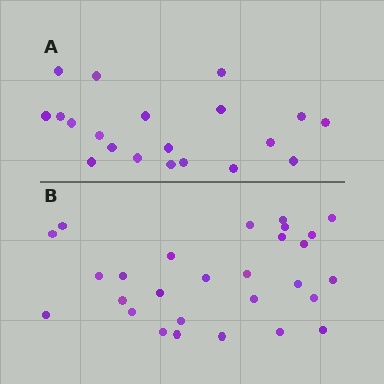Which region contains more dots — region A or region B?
Region B (the bottom region) has more dots.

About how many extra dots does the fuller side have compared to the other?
Region B has roughly 8 or so more dots than region A.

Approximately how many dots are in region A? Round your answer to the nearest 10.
About 20 dots.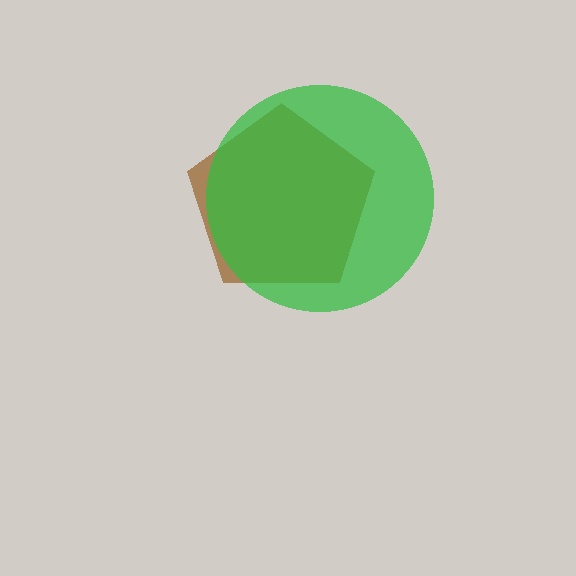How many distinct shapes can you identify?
There are 2 distinct shapes: a brown pentagon, a green circle.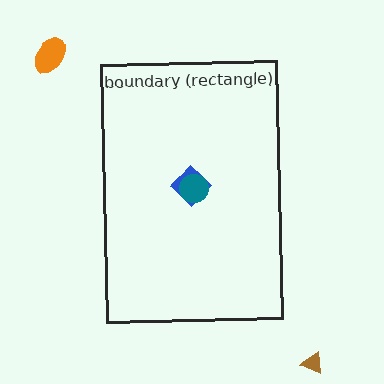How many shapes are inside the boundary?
2 inside, 2 outside.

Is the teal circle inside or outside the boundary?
Inside.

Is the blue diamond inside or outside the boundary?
Inside.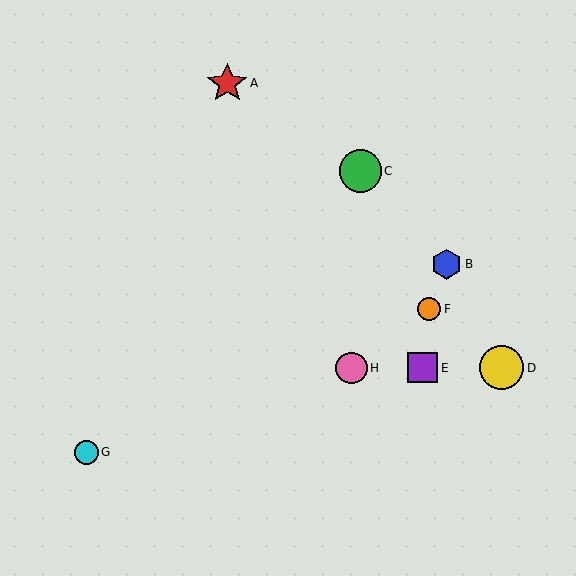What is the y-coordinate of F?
Object F is at y≈309.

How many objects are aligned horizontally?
3 objects (D, E, H) are aligned horizontally.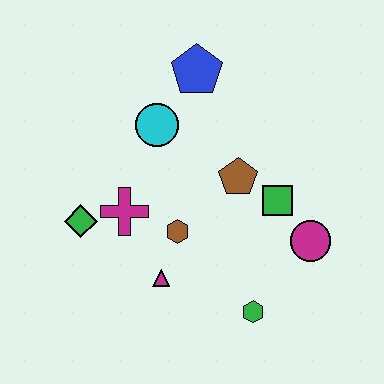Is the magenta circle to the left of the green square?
No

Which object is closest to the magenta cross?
The green diamond is closest to the magenta cross.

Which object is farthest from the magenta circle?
The green diamond is farthest from the magenta circle.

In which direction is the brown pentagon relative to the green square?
The brown pentagon is to the left of the green square.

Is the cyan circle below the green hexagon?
No